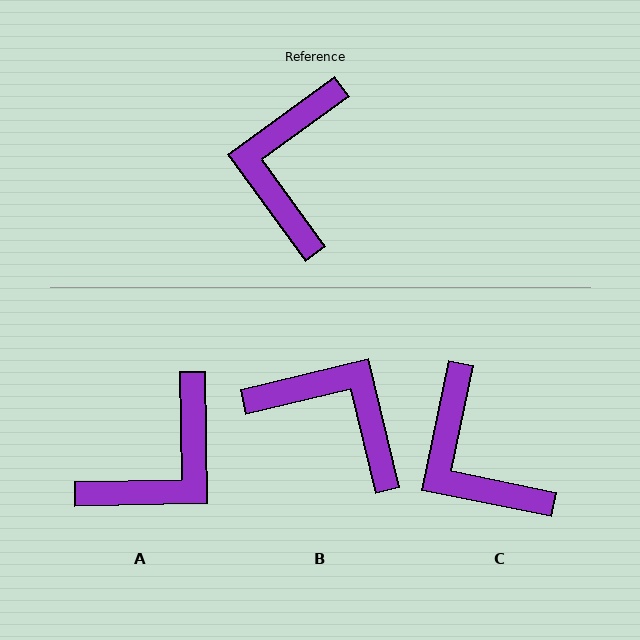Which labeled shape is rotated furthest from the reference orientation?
A, about 145 degrees away.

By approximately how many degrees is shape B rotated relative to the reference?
Approximately 113 degrees clockwise.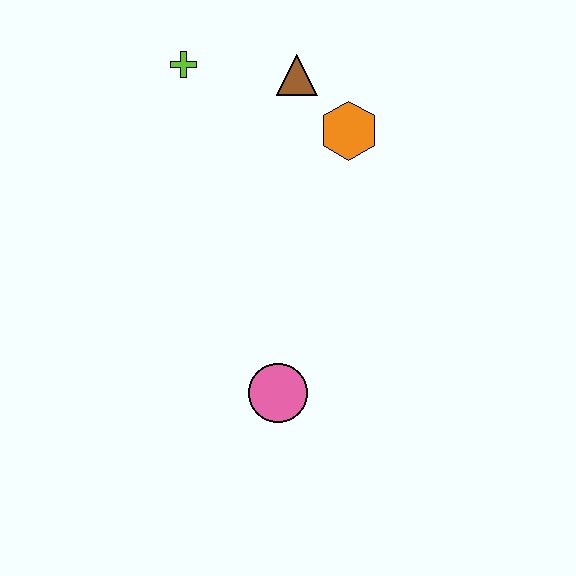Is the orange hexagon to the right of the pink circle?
Yes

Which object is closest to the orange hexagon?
The brown triangle is closest to the orange hexagon.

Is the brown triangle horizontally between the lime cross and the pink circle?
No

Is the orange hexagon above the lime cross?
No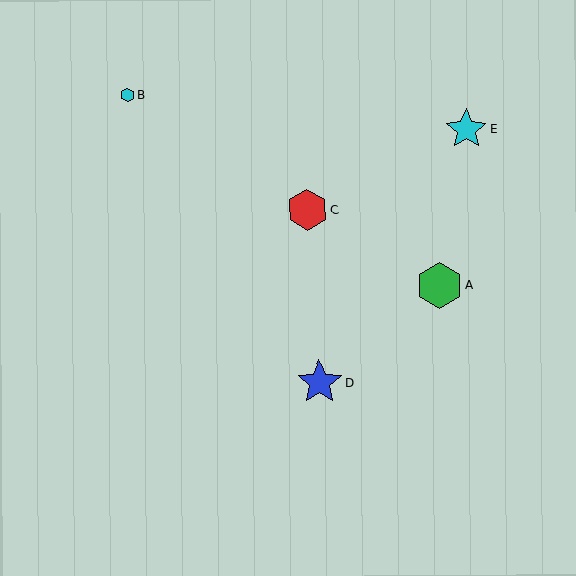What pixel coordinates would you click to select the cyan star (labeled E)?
Click at (466, 129) to select the cyan star E.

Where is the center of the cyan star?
The center of the cyan star is at (466, 129).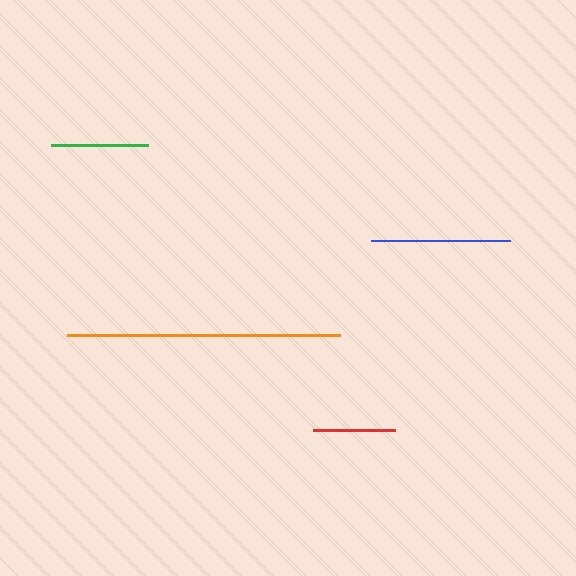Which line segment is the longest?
The orange line is the longest at approximately 273 pixels.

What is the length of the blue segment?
The blue segment is approximately 139 pixels long.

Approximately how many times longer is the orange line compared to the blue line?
The orange line is approximately 2.0 times the length of the blue line.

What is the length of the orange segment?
The orange segment is approximately 273 pixels long.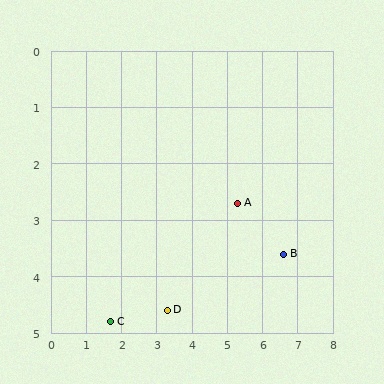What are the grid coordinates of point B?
Point B is at approximately (6.6, 3.6).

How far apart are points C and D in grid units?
Points C and D are about 1.6 grid units apart.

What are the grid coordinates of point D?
Point D is at approximately (3.3, 4.6).